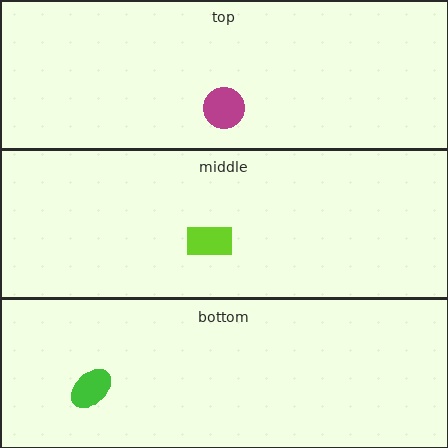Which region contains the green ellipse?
The bottom region.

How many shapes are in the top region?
1.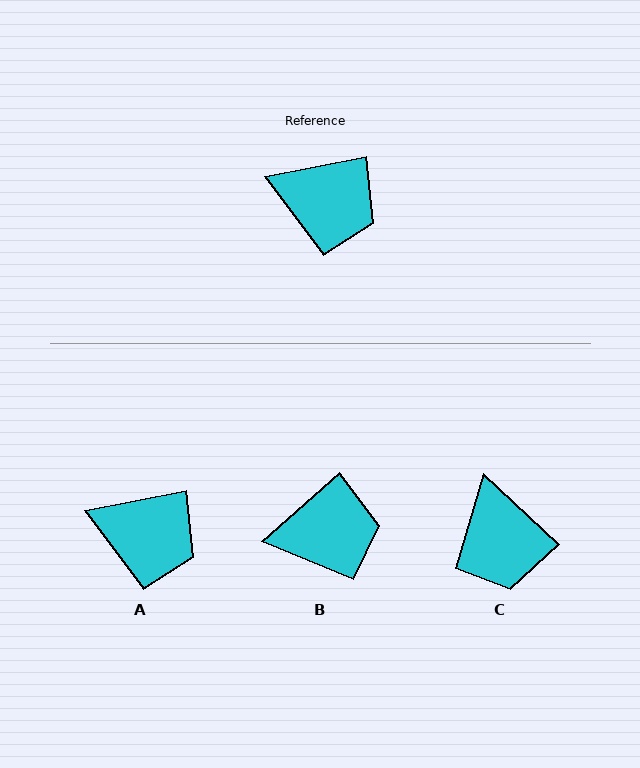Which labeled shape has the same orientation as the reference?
A.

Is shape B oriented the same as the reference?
No, it is off by about 31 degrees.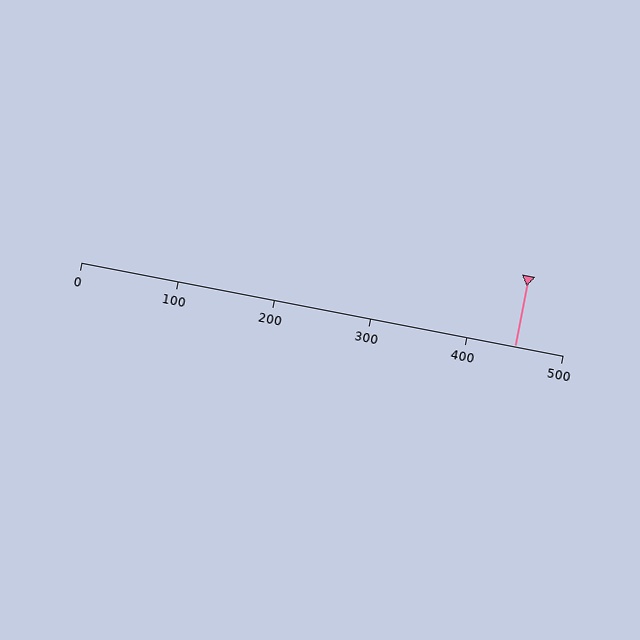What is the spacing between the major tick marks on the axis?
The major ticks are spaced 100 apart.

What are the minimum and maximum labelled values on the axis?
The axis runs from 0 to 500.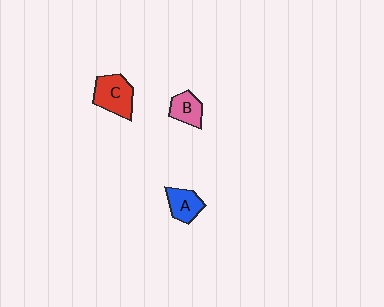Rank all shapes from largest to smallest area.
From largest to smallest: C (red), A (blue), B (pink).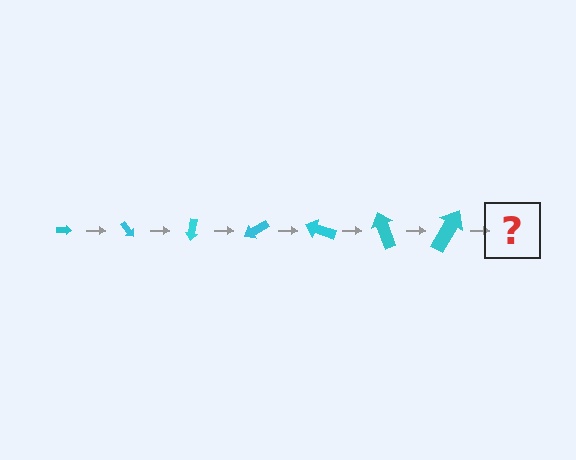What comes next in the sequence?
The next element should be an arrow, larger than the previous one and rotated 350 degrees from the start.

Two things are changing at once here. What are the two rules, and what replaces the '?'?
The two rules are that the arrow grows larger each step and it rotates 50 degrees each step. The '?' should be an arrow, larger than the previous one and rotated 350 degrees from the start.